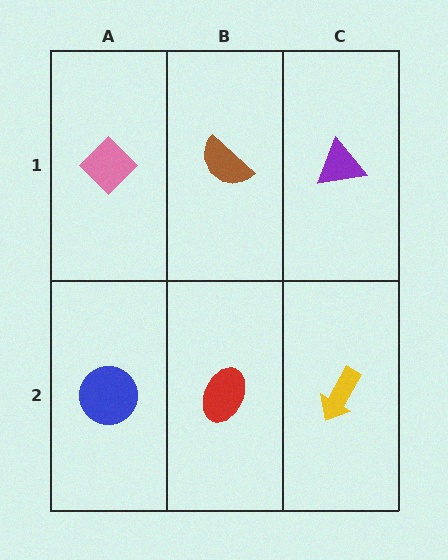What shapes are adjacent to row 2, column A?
A pink diamond (row 1, column A), a red ellipse (row 2, column B).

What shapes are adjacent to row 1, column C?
A yellow arrow (row 2, column C), a brown semicircle (row 1, column B).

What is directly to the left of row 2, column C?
A red ellipse.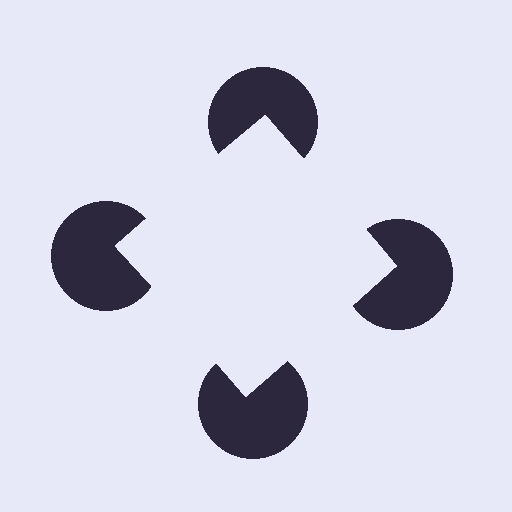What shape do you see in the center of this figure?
An illusory square — its edges are inferred from the aligned wedge cuts in the pac-man discs, not physically drawn.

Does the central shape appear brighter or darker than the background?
It typically appears slightly brighter than the background, even though no actual brightness change is drawn.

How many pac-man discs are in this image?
There are 4 — one at each vertex of the illusory square.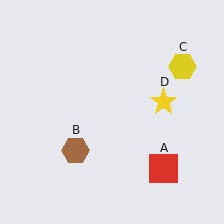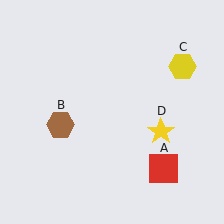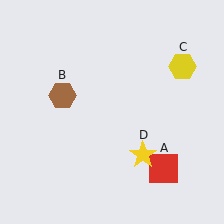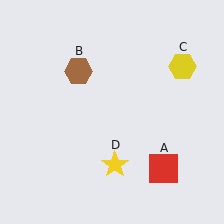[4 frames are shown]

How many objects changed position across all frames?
2 objects changed position: brown hexagon (object B), yellow star (object D).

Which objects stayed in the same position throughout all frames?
Red square (object A) and yellow hexagon (object C) remained stationary.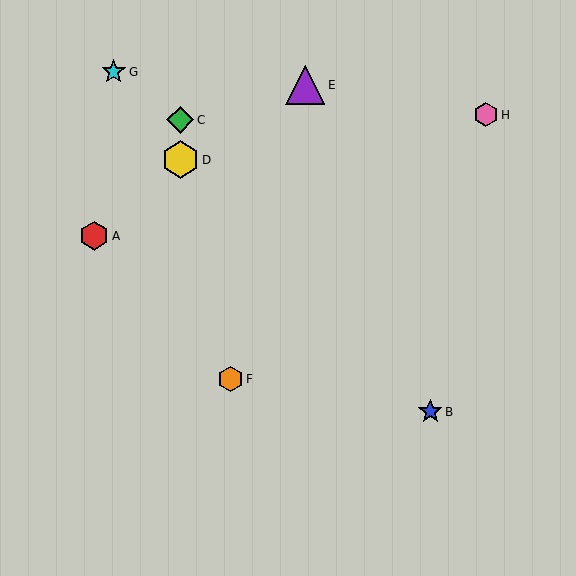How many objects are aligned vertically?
2 objects (C, D) are aligned vertically.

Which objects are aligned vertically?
Objects C, D are aligned vertically.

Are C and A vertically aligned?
No, C is at x≈180 and A is at x≈94.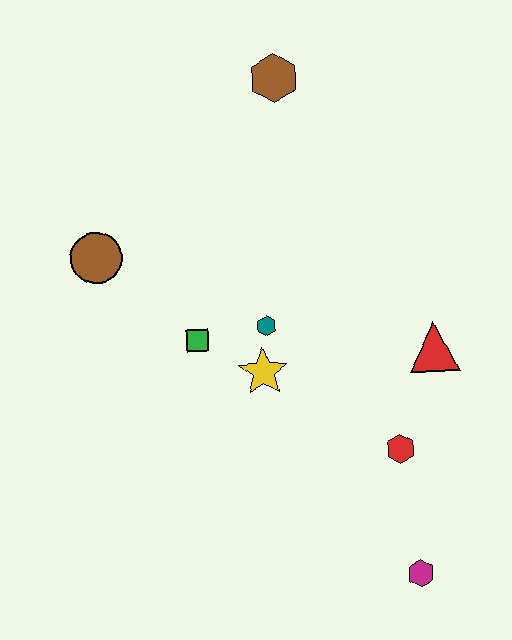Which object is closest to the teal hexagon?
The yellow star is closest to the teal hexagon.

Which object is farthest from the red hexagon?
The brown hexagon is farthest from the red hexagon.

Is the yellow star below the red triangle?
Yes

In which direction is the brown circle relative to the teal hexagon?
The brown circle is to the left of the teal hexagon.